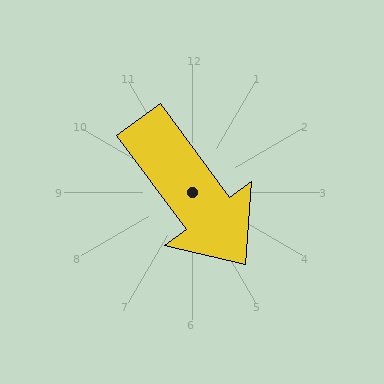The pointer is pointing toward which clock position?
Roughly 5 o'clock.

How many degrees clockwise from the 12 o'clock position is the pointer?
Approximately 144 degrees.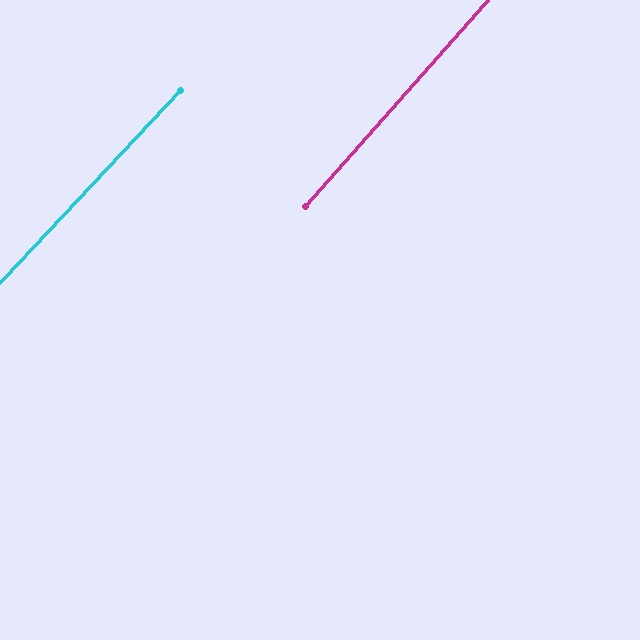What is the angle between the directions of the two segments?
Approximately 2 degrees.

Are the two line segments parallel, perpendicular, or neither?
Parallel — their directions differ by only 2.0°.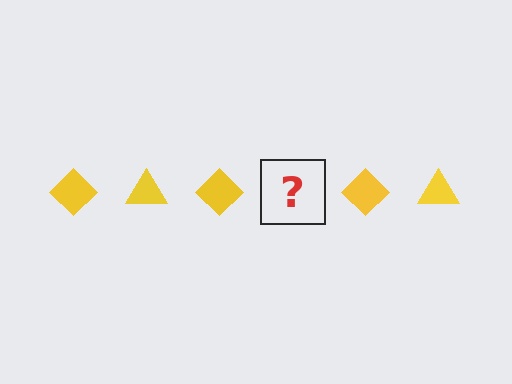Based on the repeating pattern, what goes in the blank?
The blank should be a yellow triangle.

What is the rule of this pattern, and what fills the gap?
The rule is that the pattern cycles through diamond, triangle shapes in yellow. The gap should be filled with a yellow triangle.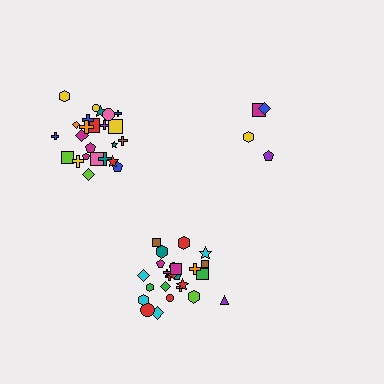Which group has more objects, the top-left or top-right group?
The top-left group.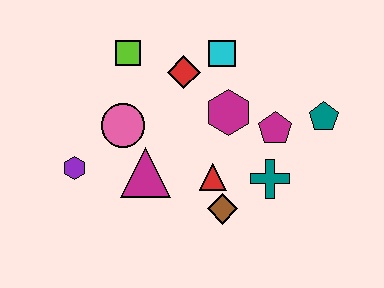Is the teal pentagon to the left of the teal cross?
No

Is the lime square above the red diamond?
Yes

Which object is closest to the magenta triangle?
The pink circle is closest to the magenta triangle.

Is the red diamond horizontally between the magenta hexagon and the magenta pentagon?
No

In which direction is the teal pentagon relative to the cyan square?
The teal pentagon is to the right of the cyan square.